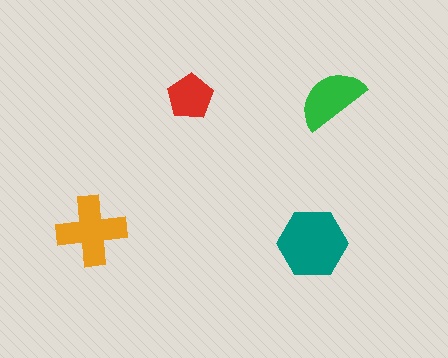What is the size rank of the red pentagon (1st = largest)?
4th.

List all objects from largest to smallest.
The teal hexagon, the orange cross, the green semicircle, the red pentagon.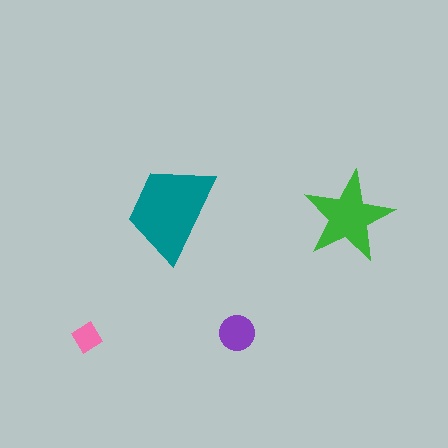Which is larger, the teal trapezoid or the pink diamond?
The teal trapezoid.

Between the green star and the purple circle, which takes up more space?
The green star.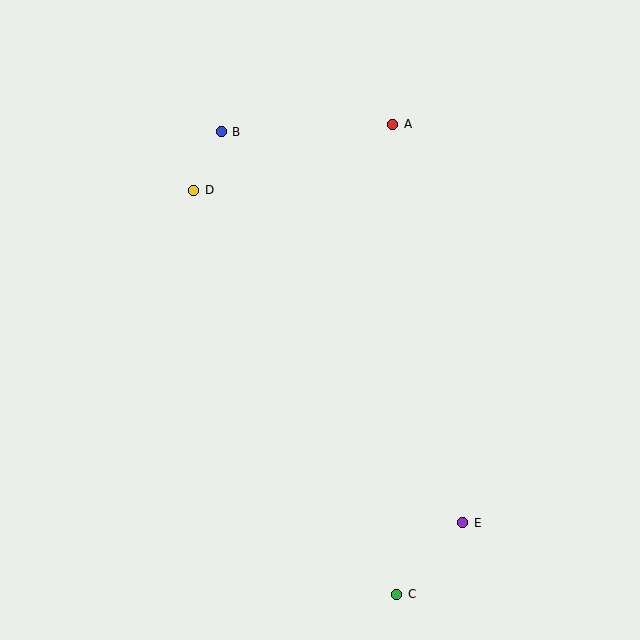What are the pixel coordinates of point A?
Point A is at (393, 124).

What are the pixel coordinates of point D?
Point D is at (194, 190).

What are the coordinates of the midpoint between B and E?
The midpoint between B and E is at (342, 327).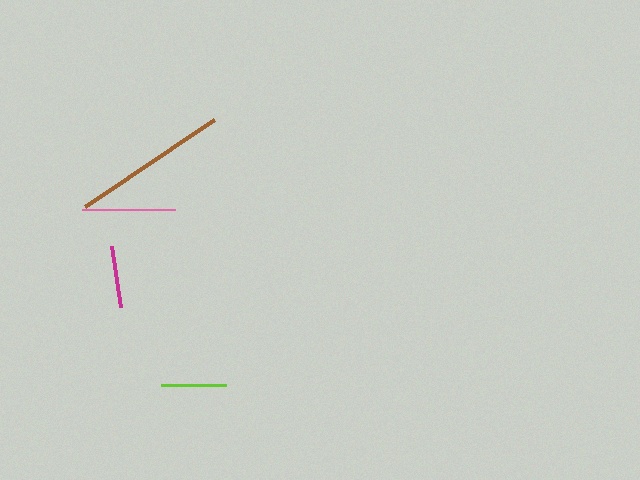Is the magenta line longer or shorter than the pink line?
The pink line is longer than the magenta line.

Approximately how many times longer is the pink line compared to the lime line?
The pink line is approximately 1.4 times the length of the lime line.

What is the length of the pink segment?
The pink segment is approximately 94 pixels long.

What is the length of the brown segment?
The brown segment is approximately 156 pixels long.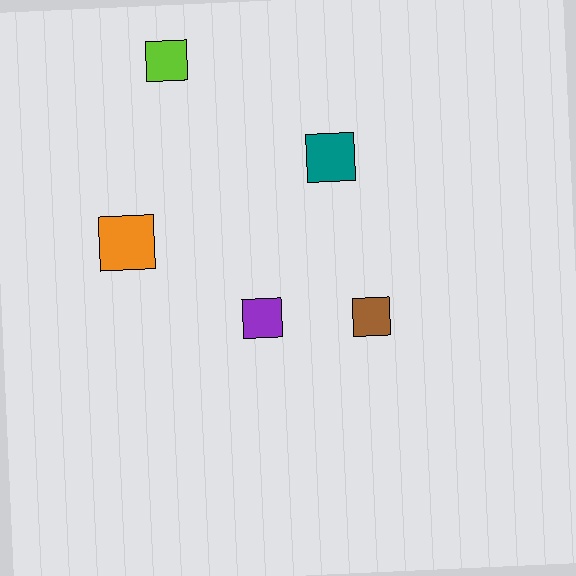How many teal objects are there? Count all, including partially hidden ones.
There is 1 teal object.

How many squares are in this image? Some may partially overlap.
There are 5 squares.